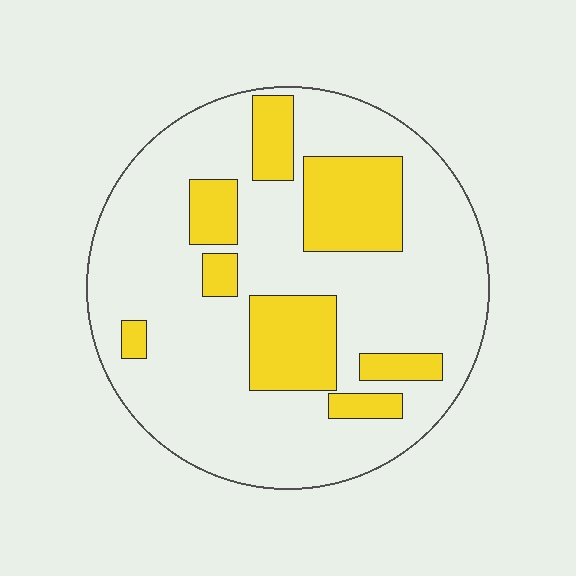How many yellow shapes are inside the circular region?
8.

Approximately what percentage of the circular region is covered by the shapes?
Approximately 25%.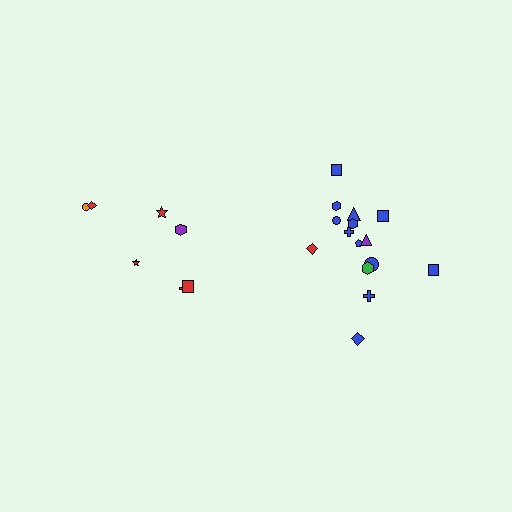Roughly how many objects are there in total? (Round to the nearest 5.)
Roughly 20 objects in total.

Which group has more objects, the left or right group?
The right group.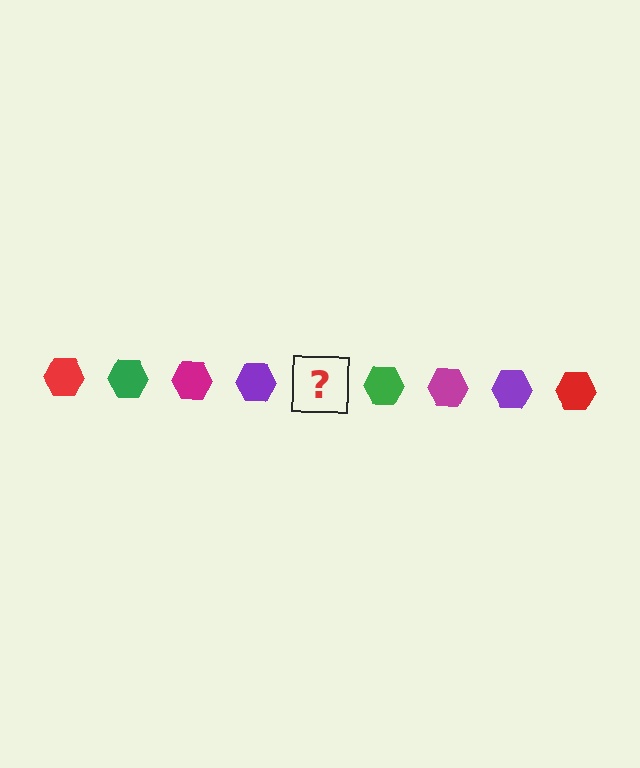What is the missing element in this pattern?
The missing element is a red hexagon.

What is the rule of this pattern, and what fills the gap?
The rule is that the pattern cycles through red, green, magenta, purple hexagons. The gap should be filled with a red hexagon.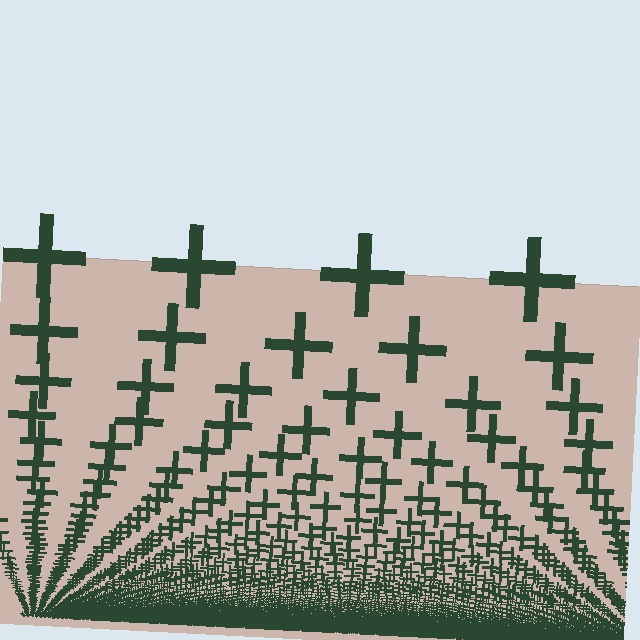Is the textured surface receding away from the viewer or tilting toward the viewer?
The surface appears to tilt toward the viewer. Texture elements get larger and sparser toward the top.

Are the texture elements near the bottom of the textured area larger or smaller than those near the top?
Smaller. The gradient is inverted — elements near the bottom are smaller and denser.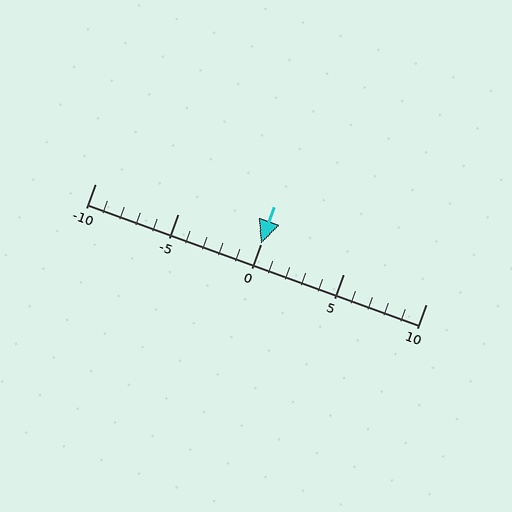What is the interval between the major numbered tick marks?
The major tick marks are spaced 5 units apart.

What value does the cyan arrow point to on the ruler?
The cyan arrow points to approximately 0.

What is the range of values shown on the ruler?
The ruler shows values from -10 to 10.